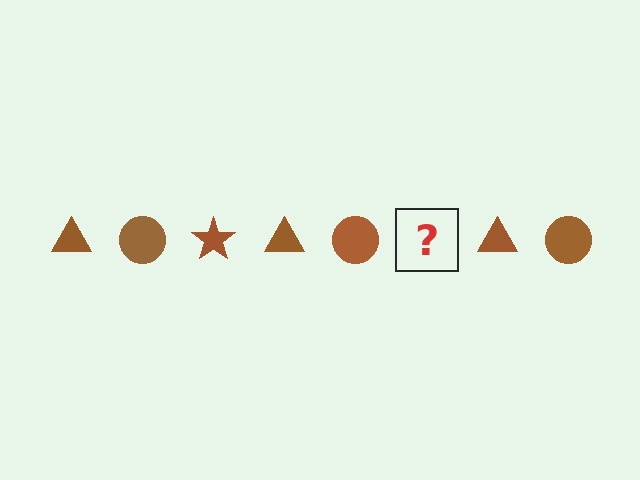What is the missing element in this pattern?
The missing element is a brown star.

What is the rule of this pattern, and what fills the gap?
The rule is that the pattern cycles through triangle, circle, star shapes in brown. The gap should be filled with a brown star.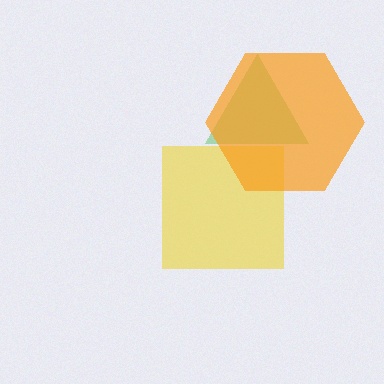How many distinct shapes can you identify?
There are 3 distinct shapes: a green triangle, a yellow square, an orange hexagon.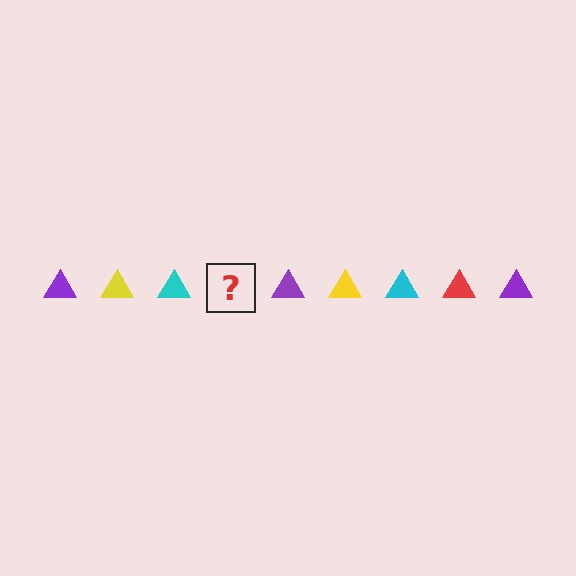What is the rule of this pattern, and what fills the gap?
The rule is that the pattern cycles through purple, yellow, cyan, red triangles. The gap should be filled with a red triangle.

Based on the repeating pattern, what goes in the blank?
The blank should be a red triangle.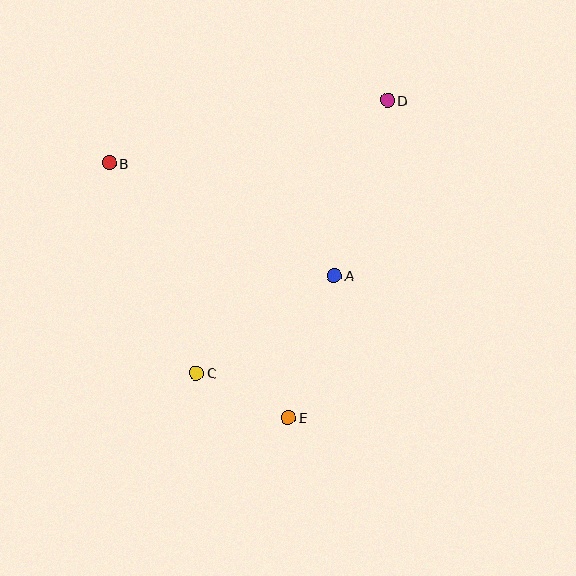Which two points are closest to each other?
Points C and E are closest to each other.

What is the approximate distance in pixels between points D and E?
The distance between D and E is approximately 332 pixels.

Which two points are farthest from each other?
Points C and D are farthest from each other.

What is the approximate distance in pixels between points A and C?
The distance between A and C is approximately 169 pixels.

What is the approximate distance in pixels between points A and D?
The distance between A and D is approximately 183 pixels.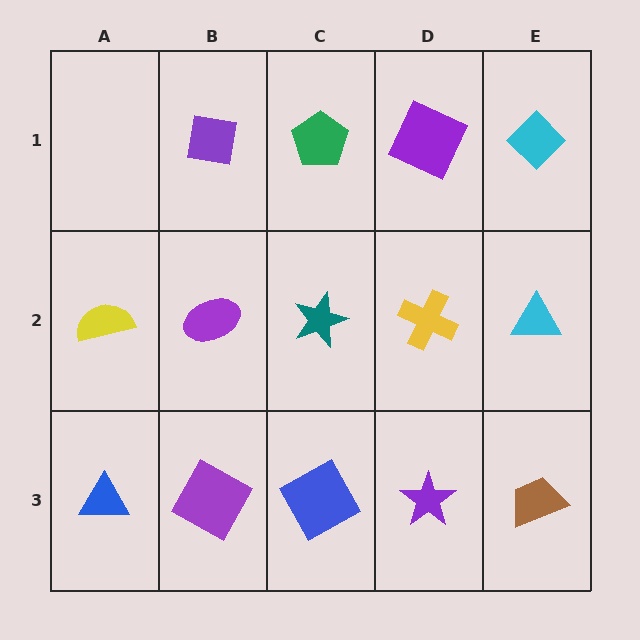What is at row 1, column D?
A purple square.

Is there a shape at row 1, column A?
No, that cell is empty.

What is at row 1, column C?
A green pentagon.